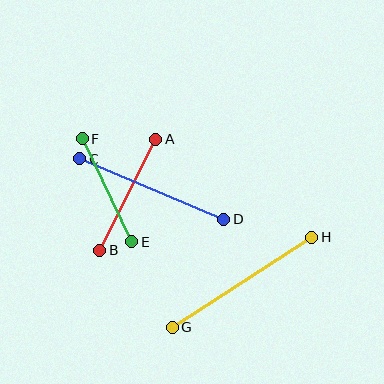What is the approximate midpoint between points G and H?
The midpoint is at approximately (242, 282) pixels.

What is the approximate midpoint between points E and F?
The midpoint is at approximately (107, 190) pixels.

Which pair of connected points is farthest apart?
Points G and H are farthest apart.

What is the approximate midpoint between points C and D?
The midpoint is at approximately (152, 189) pixels.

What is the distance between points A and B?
The distance is approximately 124 pixels.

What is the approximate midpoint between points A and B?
The midpoint is at approximately (128, 195) pixels.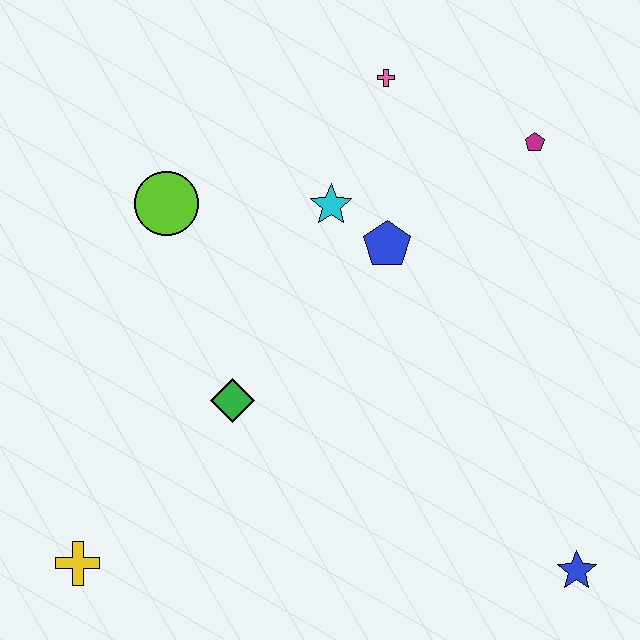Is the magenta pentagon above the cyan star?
Yes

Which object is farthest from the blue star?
The lime circle is farthest from the blue star.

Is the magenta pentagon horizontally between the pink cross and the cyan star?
No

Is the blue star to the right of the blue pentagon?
Yes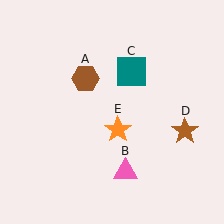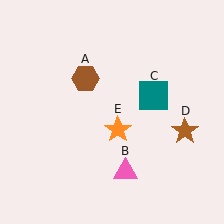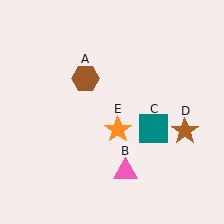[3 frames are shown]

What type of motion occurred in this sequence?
The teal square (object C) rotated clockwise around the center of the scene.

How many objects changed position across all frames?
1 object changed position: teal square (object C).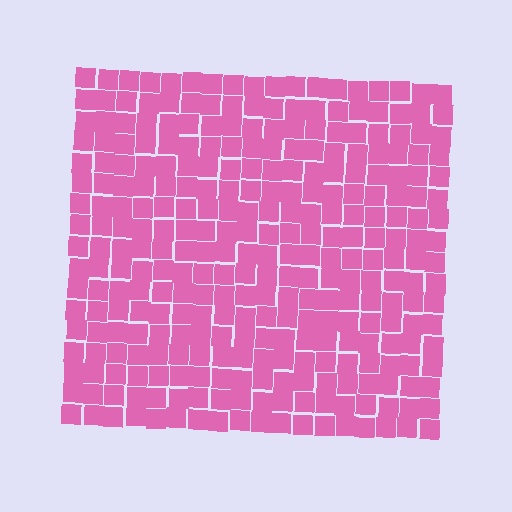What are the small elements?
The small elements are squares.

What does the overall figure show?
The overall figure shows a square.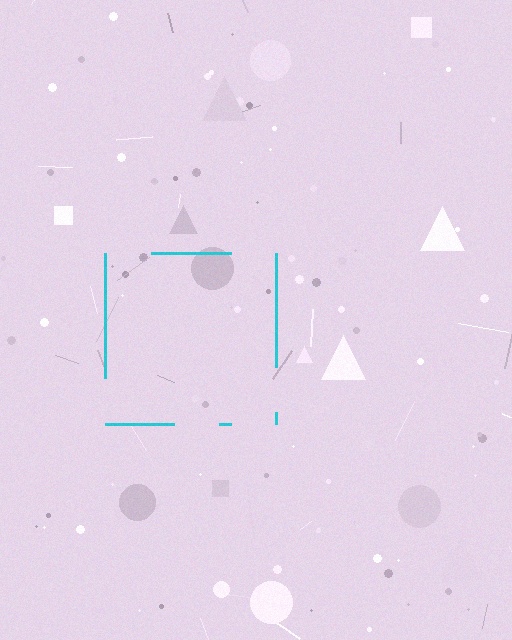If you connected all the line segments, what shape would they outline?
They would outline a square.